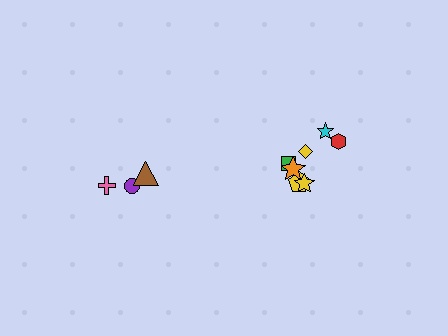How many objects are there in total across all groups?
There are 10 objects.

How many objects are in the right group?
There are 7 objects.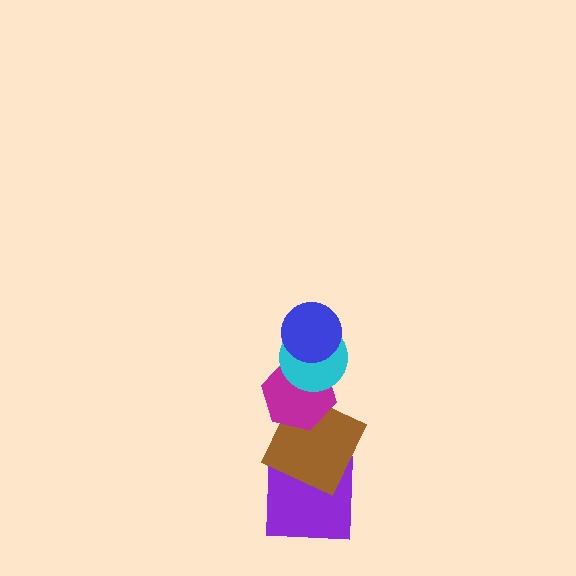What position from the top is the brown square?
The brown square is 4th from the top.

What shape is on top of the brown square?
The magenta hexagon is on top of the brown square.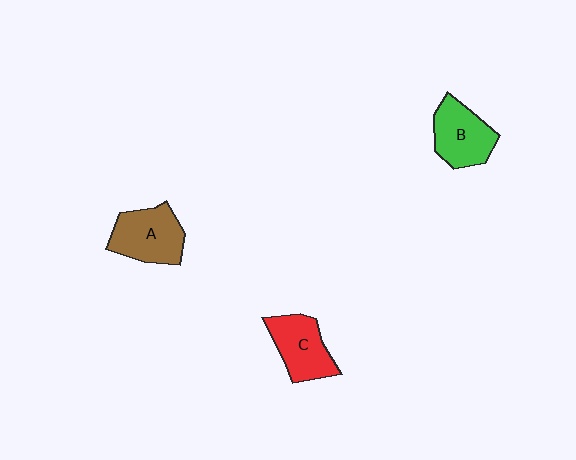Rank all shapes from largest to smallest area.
From largest to smallest: A (brown), B (green), C (red).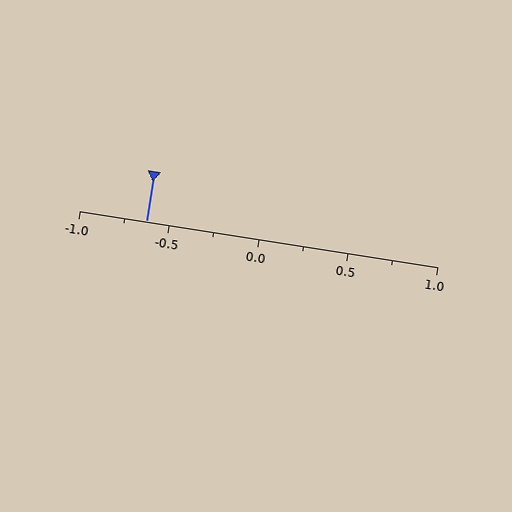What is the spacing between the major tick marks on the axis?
The major ticks are spaced 0.5 apart.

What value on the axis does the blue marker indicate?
The marker indicates approximately -0.62.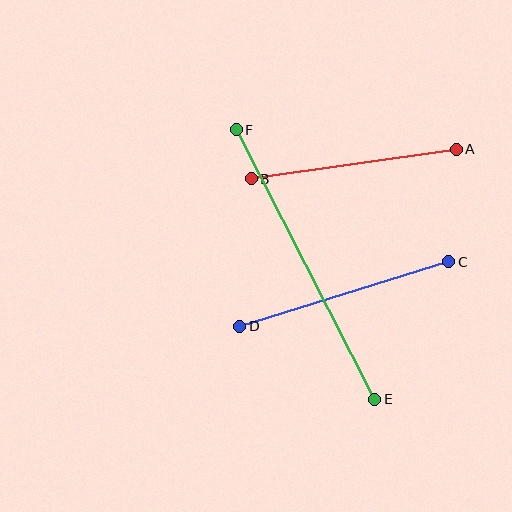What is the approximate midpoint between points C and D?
The midpoint is at approximately (344, 294) pixels.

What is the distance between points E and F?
The distance is approximately 303 pixels.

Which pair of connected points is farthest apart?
Points E and F are farthest apart.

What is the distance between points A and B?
The distance is approximately 207 pixels.